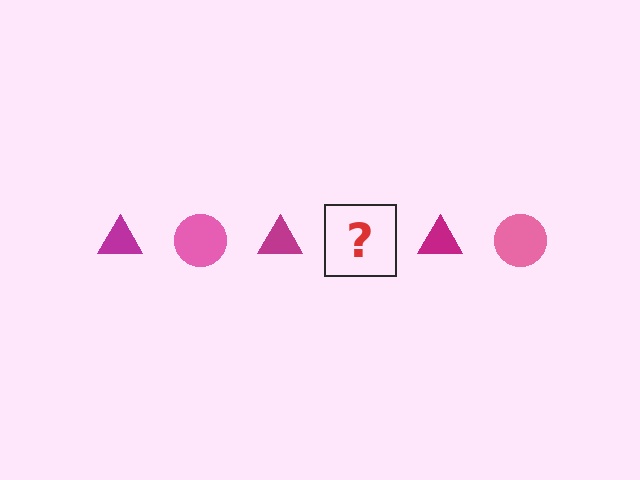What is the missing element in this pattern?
The missing element is a pink circle.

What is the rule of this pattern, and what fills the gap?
The rule is that the pattern alternates between magenta triangle and pink circle. The gap should be filled with a pink circle.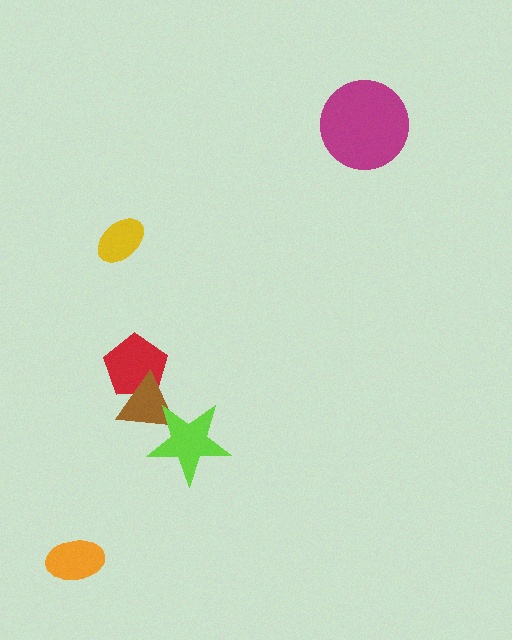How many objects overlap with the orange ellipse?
0 objects overlap with the orange ellipse.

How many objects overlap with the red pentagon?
1 object overlaps with the red pentagon.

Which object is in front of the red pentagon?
The brown triangle is in front of the red pentagon.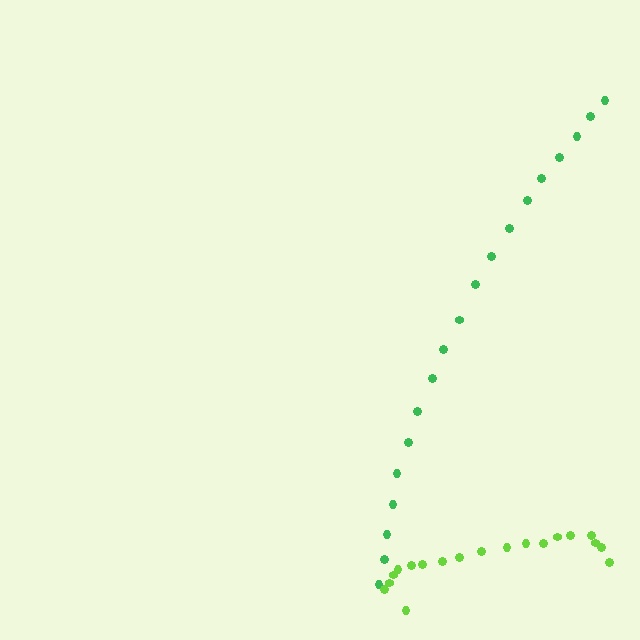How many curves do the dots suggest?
There are 2 distinct paths.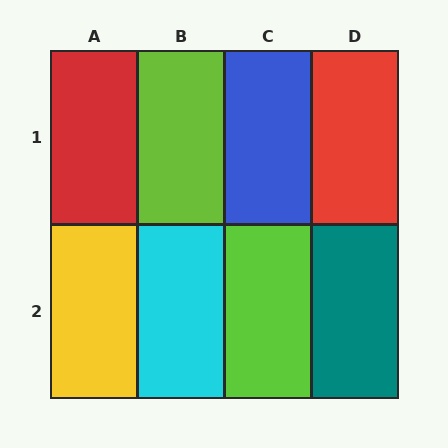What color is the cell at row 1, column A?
Red.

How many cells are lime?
2 cells are lime.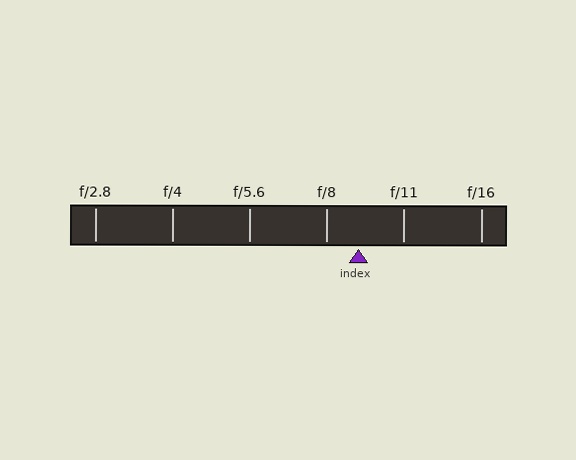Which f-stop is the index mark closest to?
The index mark is closest to f/8.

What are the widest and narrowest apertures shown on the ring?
The widest aperture shown is f/2.8 and the narrowest is f/16.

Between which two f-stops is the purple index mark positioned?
The index mark is between f/8 and f/11.